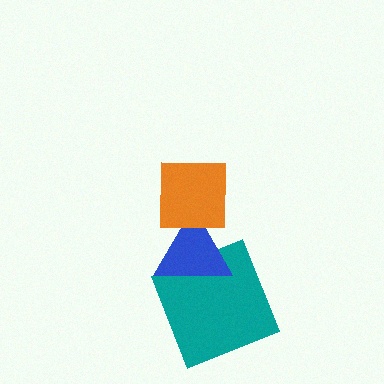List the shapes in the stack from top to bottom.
From top to bottom: the orange square, the blue triangle, the teal square.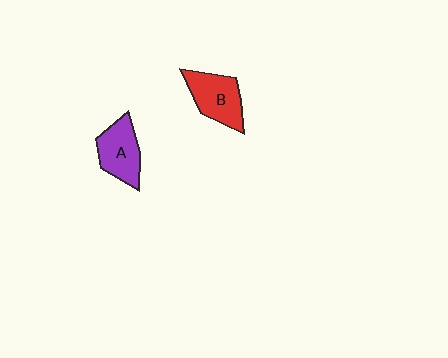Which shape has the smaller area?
Shape A (purple).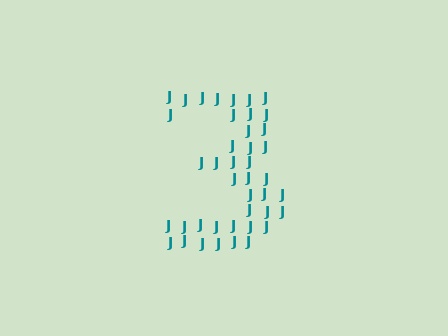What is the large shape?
The large shape is the digit 3.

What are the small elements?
The small elements are letter J's.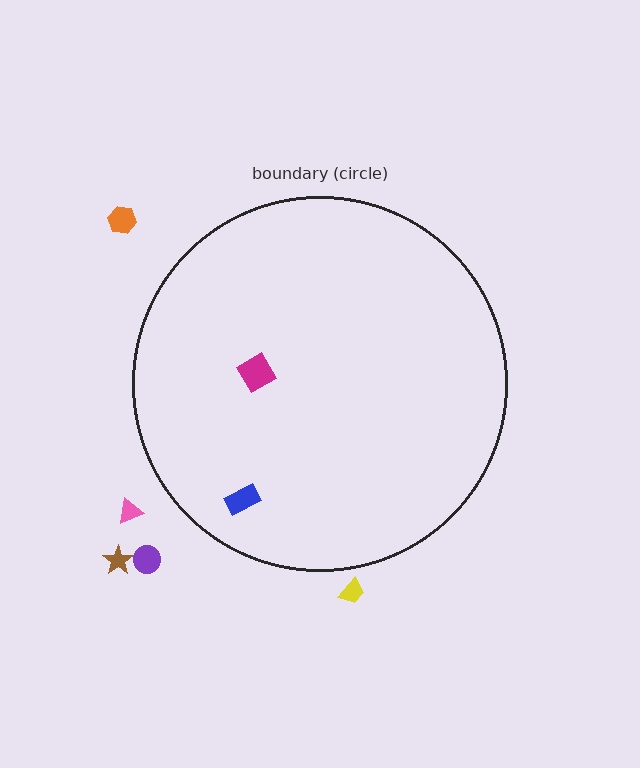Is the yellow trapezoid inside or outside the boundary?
Outside.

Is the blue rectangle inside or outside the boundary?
Inside.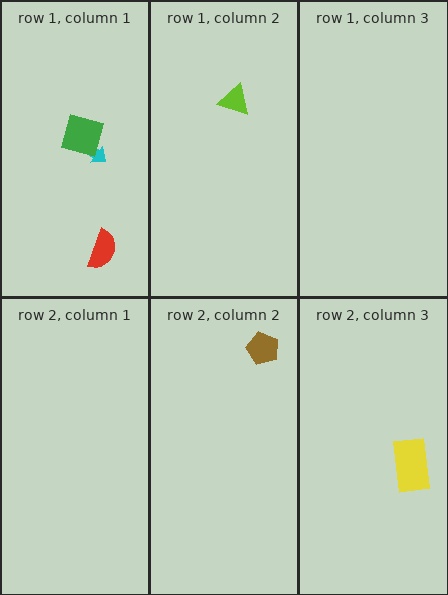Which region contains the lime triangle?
The row 1, column 2 region.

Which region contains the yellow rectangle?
The row 2, column 3 region.